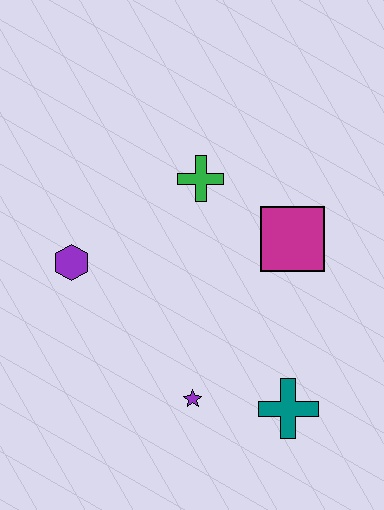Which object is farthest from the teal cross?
The purple hexagon is farthest from the teal cross.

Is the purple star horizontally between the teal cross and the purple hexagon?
Yes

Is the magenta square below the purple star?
No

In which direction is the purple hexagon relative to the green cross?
The purple hexagon is to the left of the green cross.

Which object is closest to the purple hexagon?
The green cross is closest to the purple hexagon.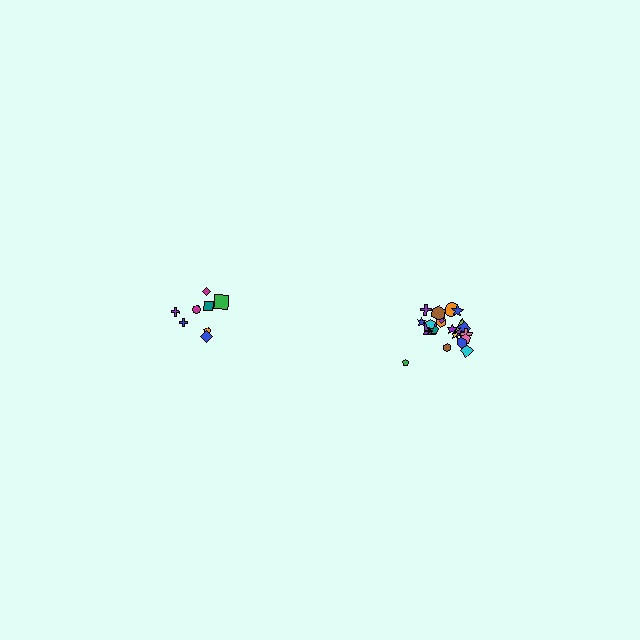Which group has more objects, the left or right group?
The right group.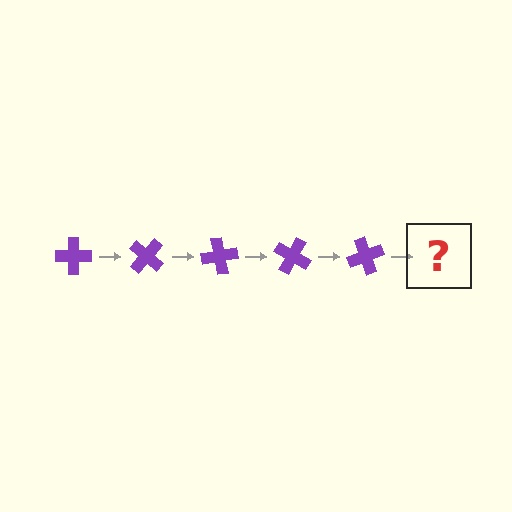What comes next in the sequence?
The next element should be a purple cross rotated 200 degrees.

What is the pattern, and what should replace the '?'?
The pattern is that the cross rotates 40 degrees each step. The '?' should be a purple cross rotated 200 degrees.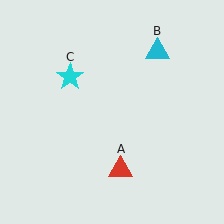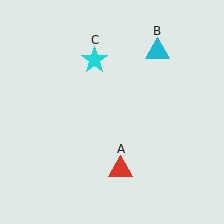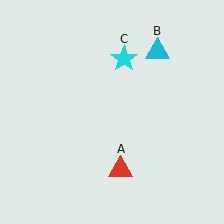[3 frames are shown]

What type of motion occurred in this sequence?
The cyan star (object C) rotated clockwise around the center of the scene.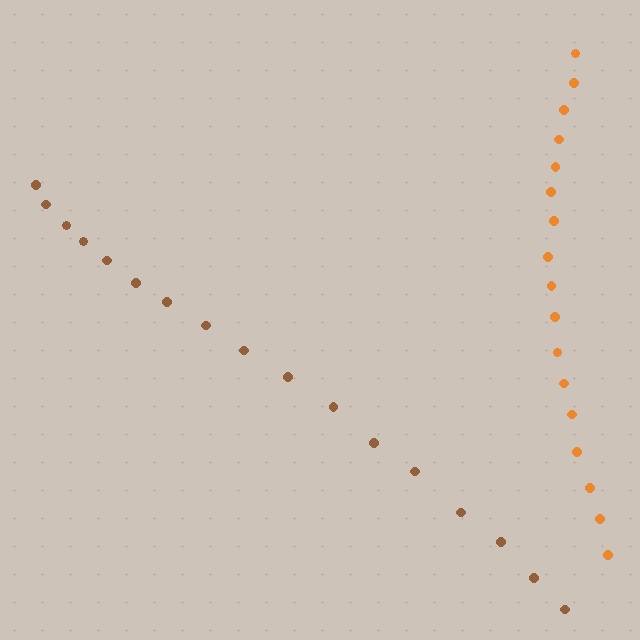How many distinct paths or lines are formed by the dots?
There are 2 distinct paths.